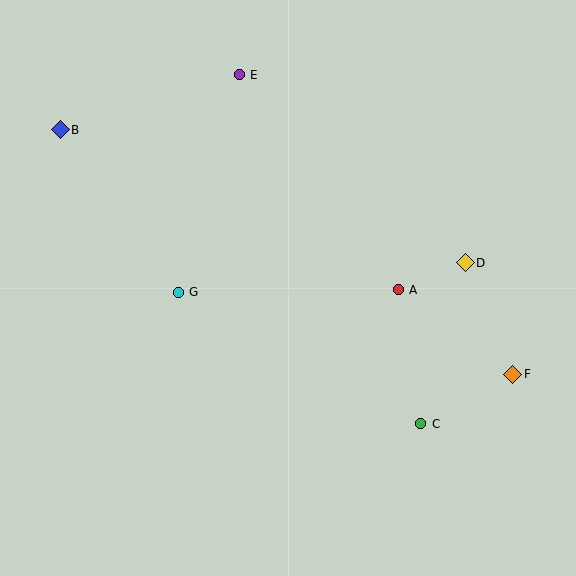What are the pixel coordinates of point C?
Point C is at (421, 424).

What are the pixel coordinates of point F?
Point F is at (513, 374).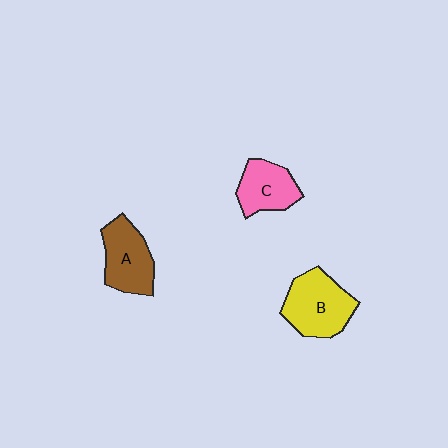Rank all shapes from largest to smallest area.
From largest to smallest: B (yellow), A (brown), C (pink).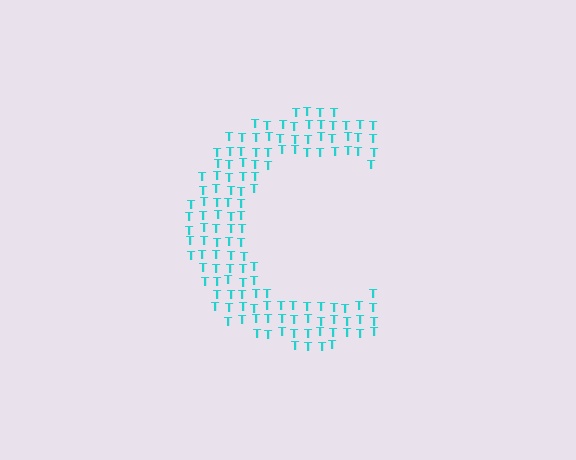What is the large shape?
The large shape is the letter C.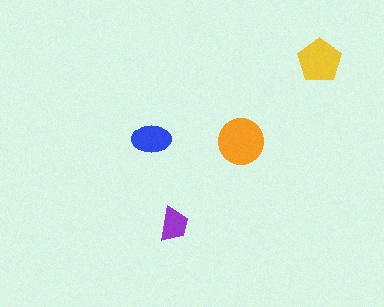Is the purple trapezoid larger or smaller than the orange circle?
Smaller.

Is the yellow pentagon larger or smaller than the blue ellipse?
Larger.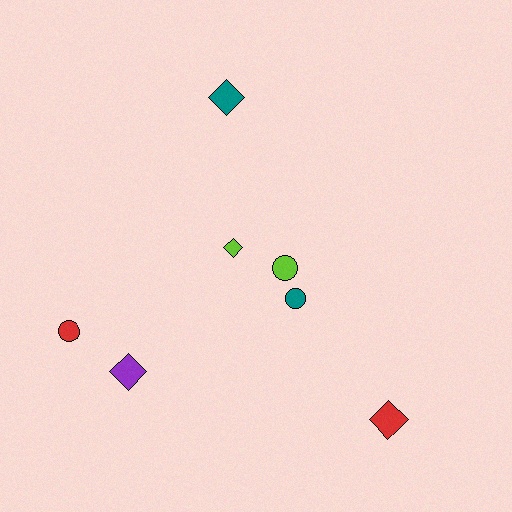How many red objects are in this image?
There are 2 red objects.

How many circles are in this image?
There are 3 circles.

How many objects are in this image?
There are 7 objects.